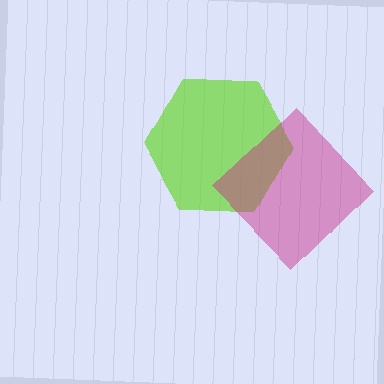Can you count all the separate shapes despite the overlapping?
Yes, there are 2 separate shapes.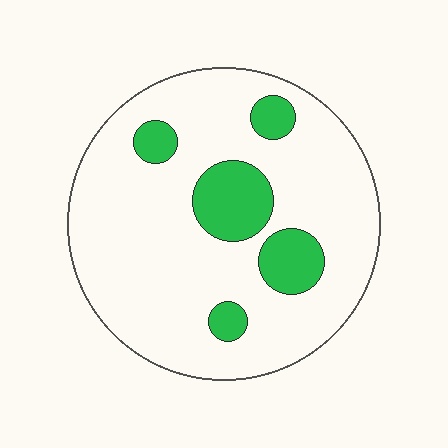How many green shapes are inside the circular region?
5.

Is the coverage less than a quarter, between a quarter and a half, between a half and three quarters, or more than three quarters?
Less than a quarter.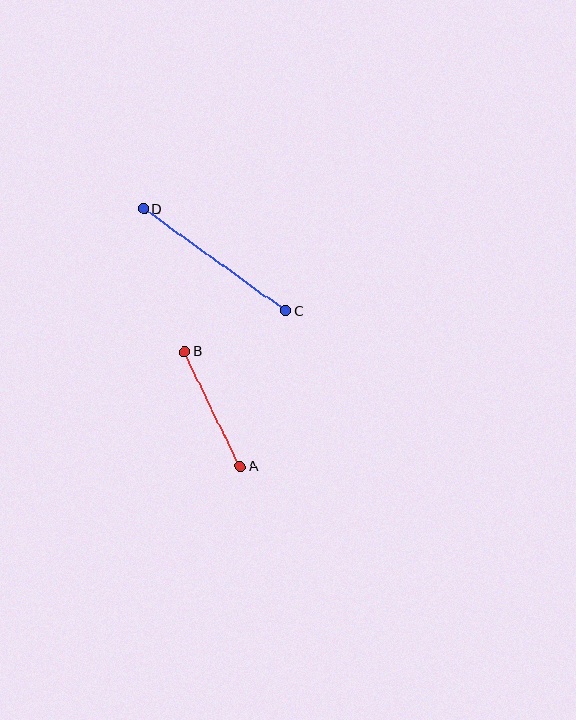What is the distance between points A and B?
The distance is approximately 128 pixels.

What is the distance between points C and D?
The distance is approximately 175 pixels.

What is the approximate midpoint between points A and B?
The midpoint is at approximately (212, 409) pixels.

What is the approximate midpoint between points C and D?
The midpoint is at approximately (215, 260) pixels.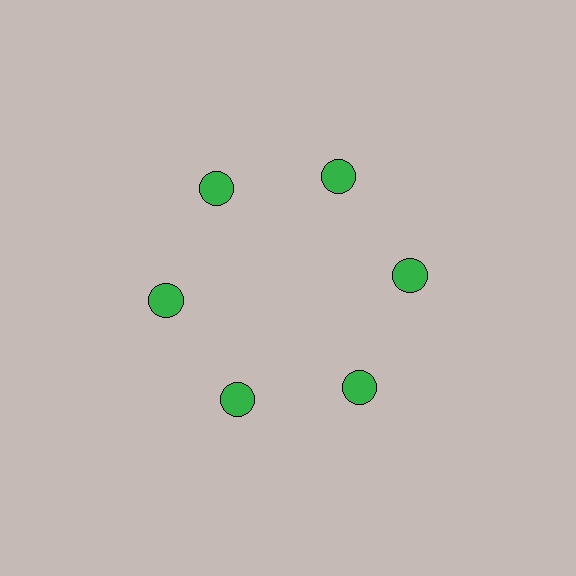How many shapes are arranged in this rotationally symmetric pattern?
There are 6 shapes, arranged in 6 groups of 1.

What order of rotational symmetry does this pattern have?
This pattern has 6-fold rotational symmetry.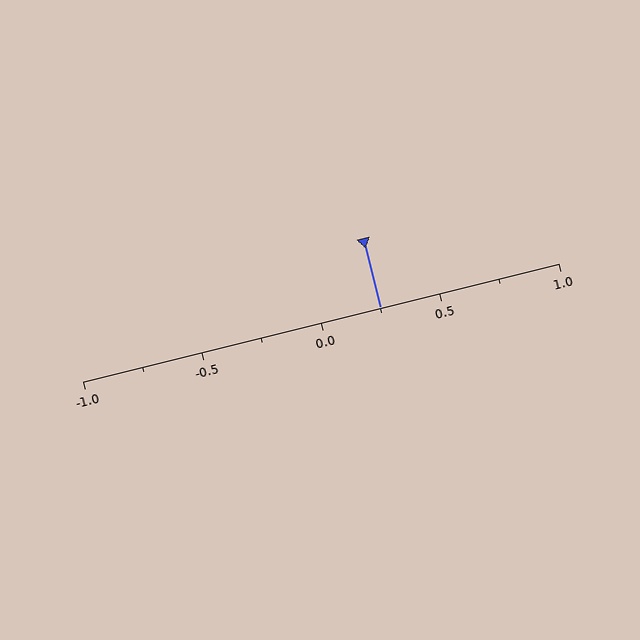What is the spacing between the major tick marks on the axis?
The major ticks are spaced 0.5 apart.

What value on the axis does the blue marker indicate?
The marker indicates approximately 0.25.